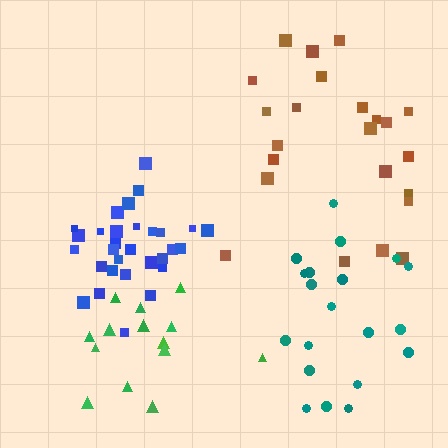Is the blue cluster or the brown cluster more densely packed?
Blue.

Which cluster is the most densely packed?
Blue.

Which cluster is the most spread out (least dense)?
Teal.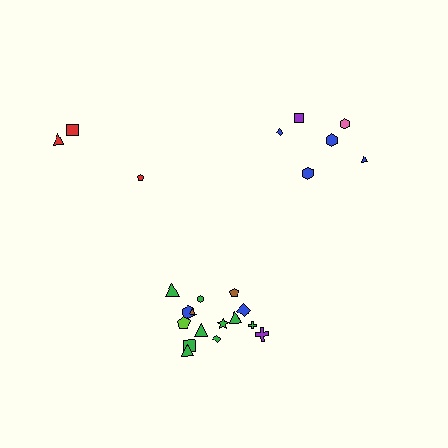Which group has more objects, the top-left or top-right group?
The top-right group.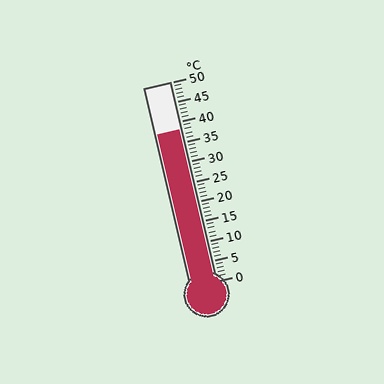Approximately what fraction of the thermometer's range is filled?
The thermometer is filled to approximately 75% of its range.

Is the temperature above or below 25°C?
The temperature is above 25°C.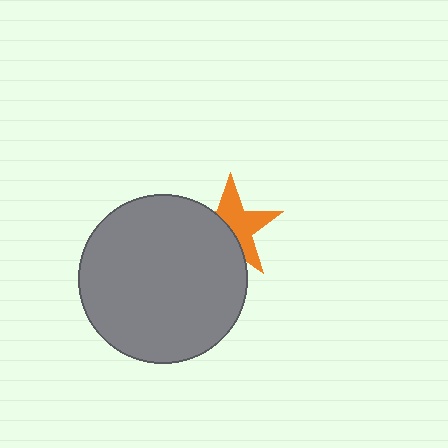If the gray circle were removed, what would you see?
You would see the complete orange star.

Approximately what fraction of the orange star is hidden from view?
Roughly 45% of the orange star is hidden behind the gray circle.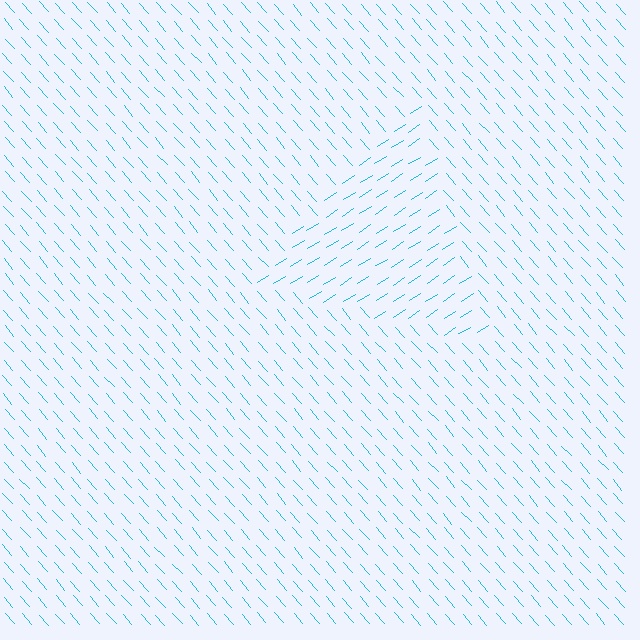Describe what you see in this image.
The image is filled with small cyan line segments. A triangle region in the image has lines oriented differently from the surrounding lines, creating a visible texture boundary.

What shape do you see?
I see a triangle.